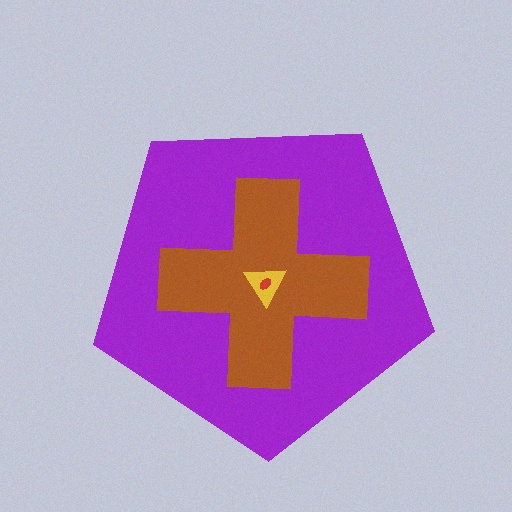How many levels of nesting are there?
4.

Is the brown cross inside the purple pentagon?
Yes.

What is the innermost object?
The red ellipse.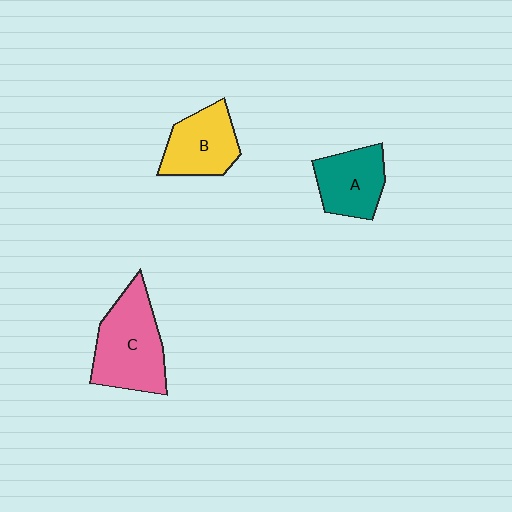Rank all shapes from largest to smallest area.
From largest to smallest: C (pink), B (yellow), A (teal).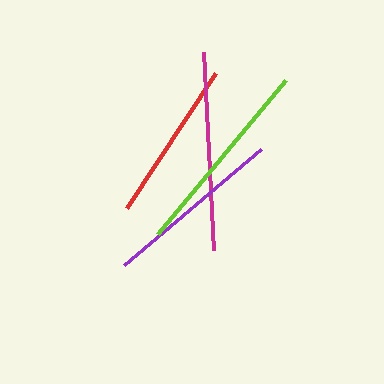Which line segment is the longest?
The lime line is the longest at approximately 200 pixels.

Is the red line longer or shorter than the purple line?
The purple line is longer than the red line.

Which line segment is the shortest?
The red line is the shortest at approximately 162 pixels.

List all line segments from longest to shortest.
From longest to shortest: lime, magenta, purple, red.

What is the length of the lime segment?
The lime segment is approximately 200 pixels long.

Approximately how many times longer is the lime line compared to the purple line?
The lime line is approximately 1.1 times the length of the purple line.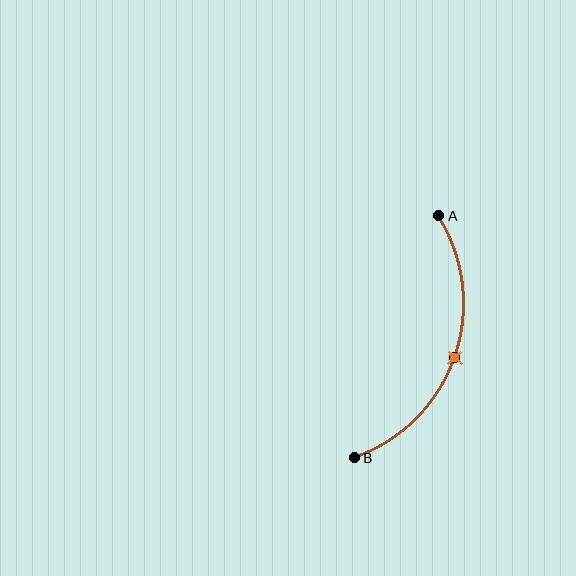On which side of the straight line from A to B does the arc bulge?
The arc bulges to the right of the straight line connecting A and B.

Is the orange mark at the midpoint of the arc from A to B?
Yes. The orange mark lies on the arc at equal arc-length from both A and B — it is the arc midpoint.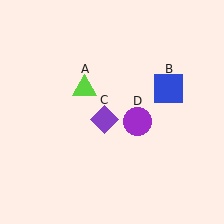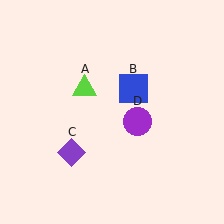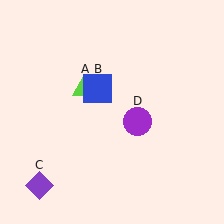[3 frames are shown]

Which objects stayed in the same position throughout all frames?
Lime triangle (object A) and purple circle (object D) remained stationary.